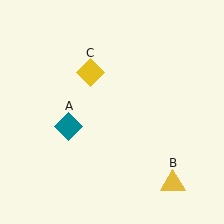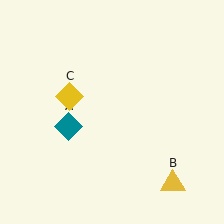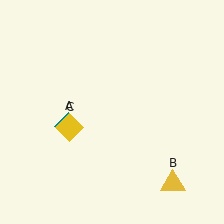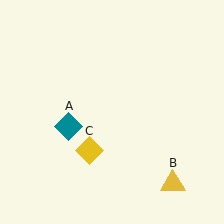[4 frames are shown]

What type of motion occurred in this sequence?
The yellow diamond (object C) rotated counterclockwise around the center of the scene.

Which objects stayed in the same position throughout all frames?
Teal diamond (object A) and yellow triangle (object B) remained stationary.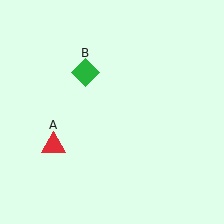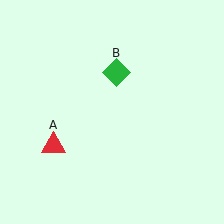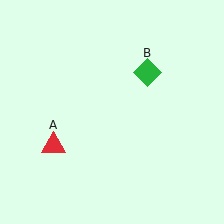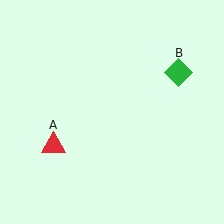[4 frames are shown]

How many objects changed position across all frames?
1 object changed position: green diamond (object B).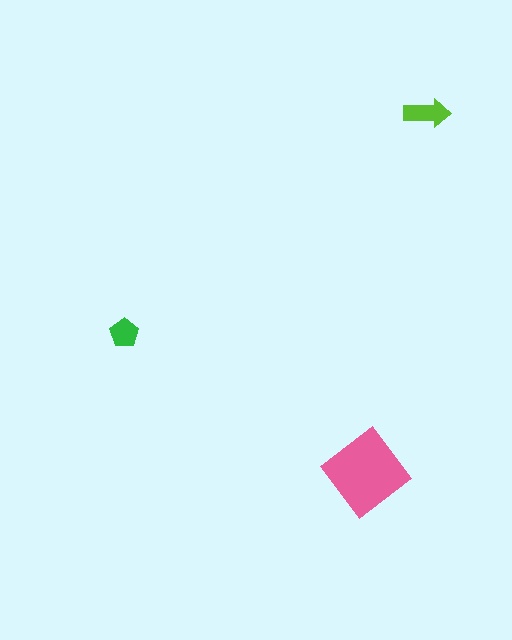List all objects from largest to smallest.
The pink diamond, the lime arrow, the green pentagon.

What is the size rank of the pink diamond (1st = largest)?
1st.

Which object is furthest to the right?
The lime arrow is rightmost.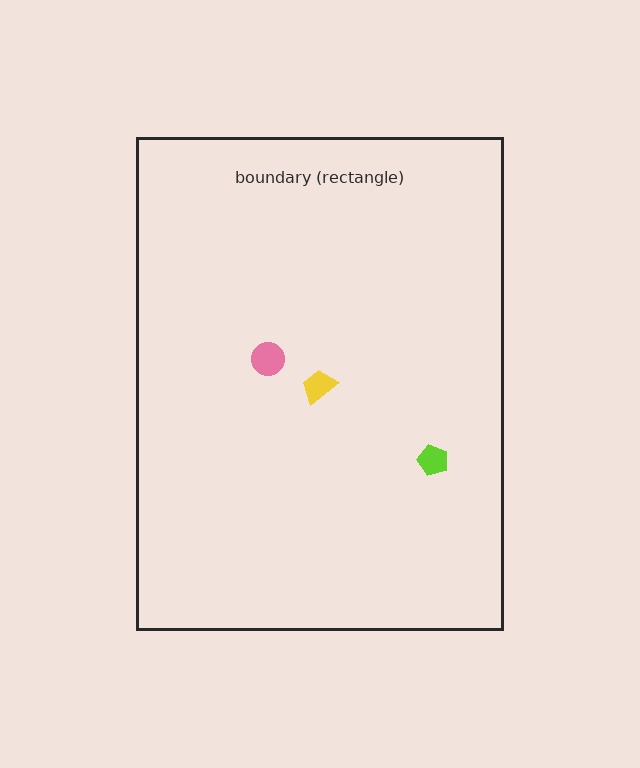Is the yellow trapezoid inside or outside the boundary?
Inside.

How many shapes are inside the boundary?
3 inside, 0 outside.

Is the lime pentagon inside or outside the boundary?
Inside.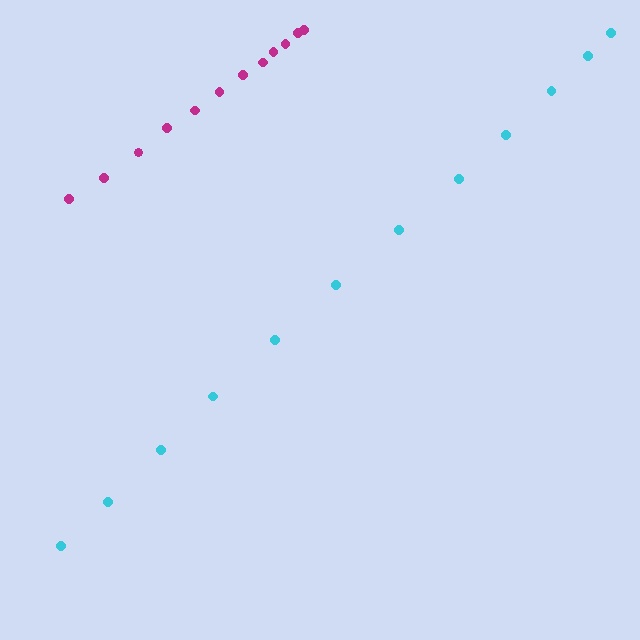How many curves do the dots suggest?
There are 2 distinct paths.